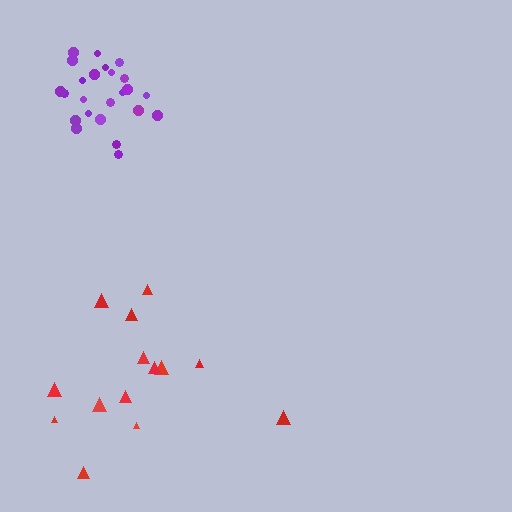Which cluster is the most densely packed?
Purple.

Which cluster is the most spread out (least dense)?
Red.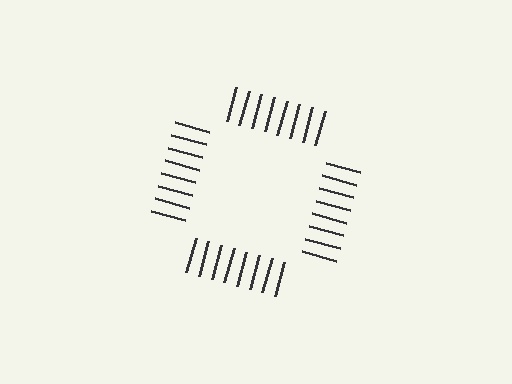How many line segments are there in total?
32 — 8 along each of the 4 edges.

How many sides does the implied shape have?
4 sides — the line-ends trace a square.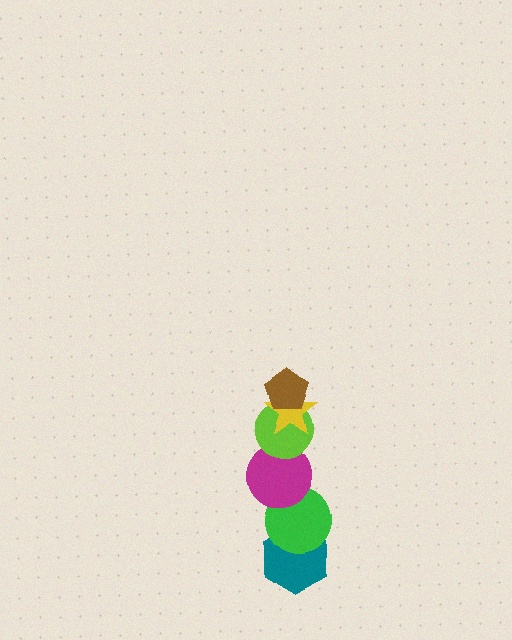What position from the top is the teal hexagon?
The teal hexagon is 6th from the top.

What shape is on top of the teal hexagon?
The green circle is on top of the teal hexagon.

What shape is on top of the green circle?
The magenta circle is on top of the green circle.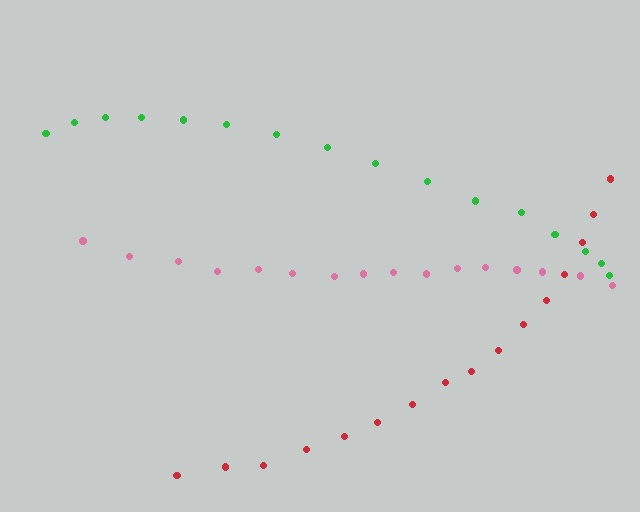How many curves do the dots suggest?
There are 3 distinct paths.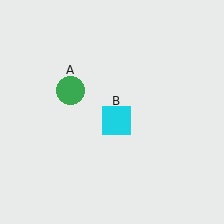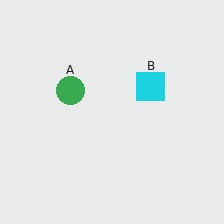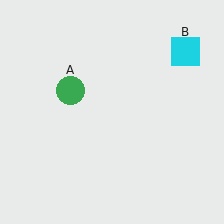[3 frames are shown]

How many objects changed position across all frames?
1 object changed position: cyan square (object B).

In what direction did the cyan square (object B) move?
The cyan square (object B) moved up and to the right.